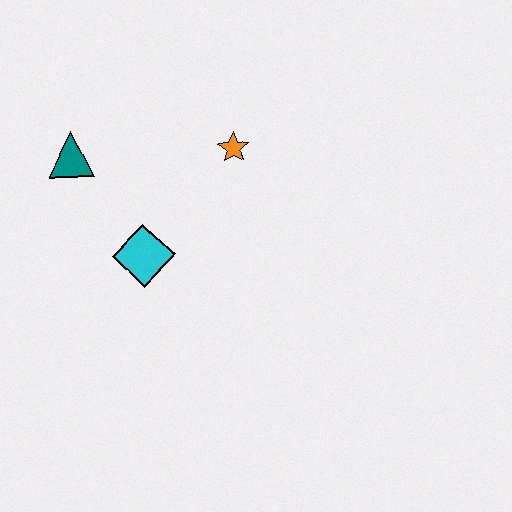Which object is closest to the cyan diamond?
The teal triangle is closest to the cyan diamond.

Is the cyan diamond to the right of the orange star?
No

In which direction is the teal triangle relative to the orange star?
The teal triangle is to the left of the orange star.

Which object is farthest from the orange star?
The teal triangle is farthest from the orange star.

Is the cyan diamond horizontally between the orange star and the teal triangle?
Yes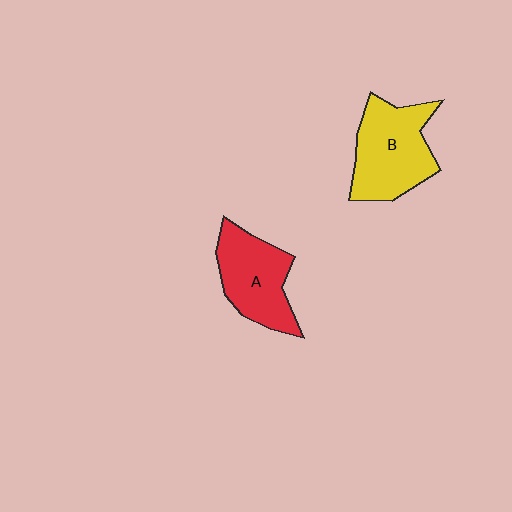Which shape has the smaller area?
Shape A (red).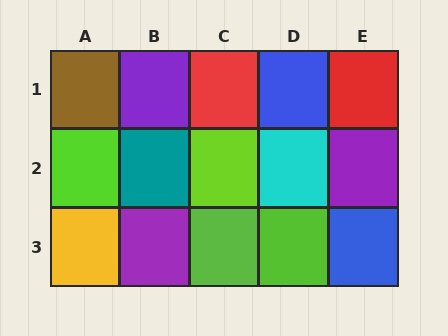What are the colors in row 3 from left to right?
Yellow, purple, lime, lime, blue.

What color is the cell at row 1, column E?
Red.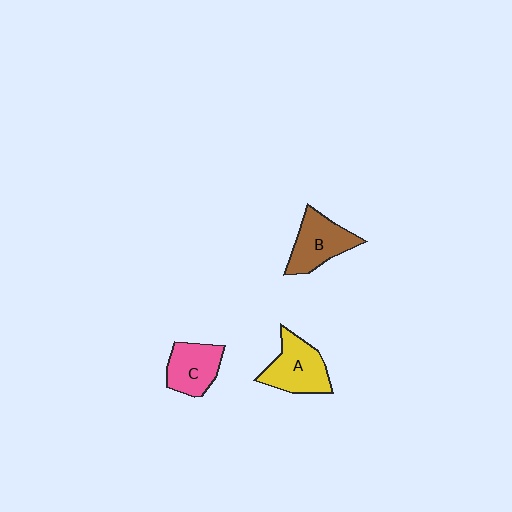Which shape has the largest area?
Shape A (yellow).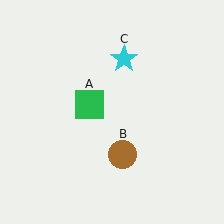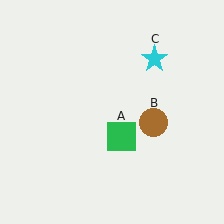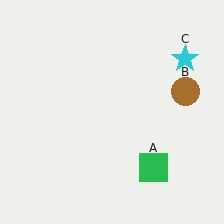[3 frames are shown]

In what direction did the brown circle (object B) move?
The brown circle (object B) moved up and to the right.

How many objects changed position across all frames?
3 objects changed position: green square (object A), brown circle (object B), cyan star (object C).